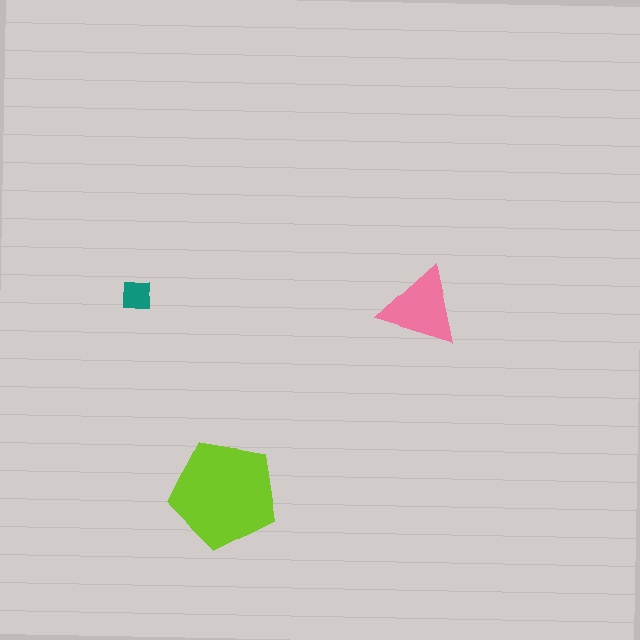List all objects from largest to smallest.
The lime pentagon, the pink triangle, the teal square.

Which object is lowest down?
The lime pentagon is bottommost.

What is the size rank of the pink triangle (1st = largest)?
2nd.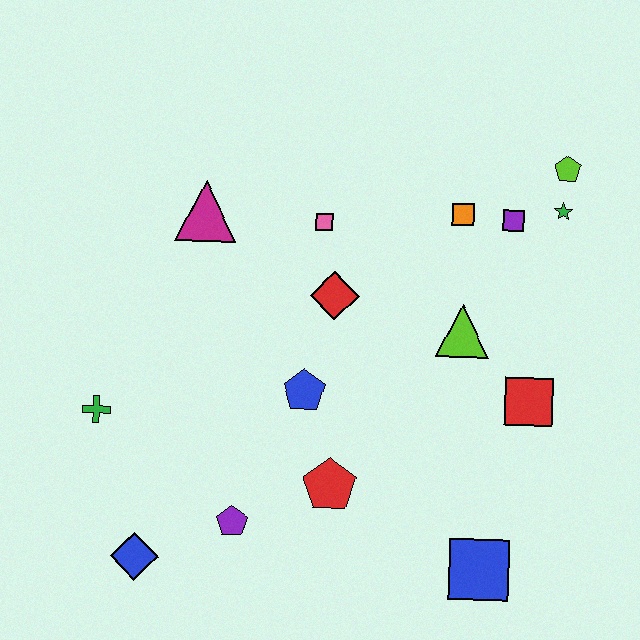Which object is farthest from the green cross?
The lime pentagon is farthest from the green cross.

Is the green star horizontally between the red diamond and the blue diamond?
No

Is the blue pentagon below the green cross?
No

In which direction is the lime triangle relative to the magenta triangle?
The lime triangle is to the right of the magenta triangle.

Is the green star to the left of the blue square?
No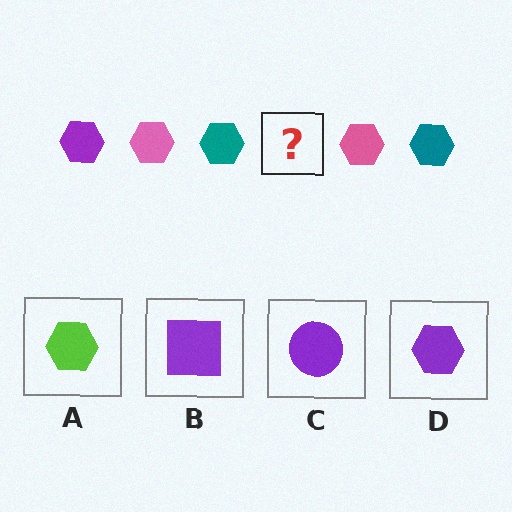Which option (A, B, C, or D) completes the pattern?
D.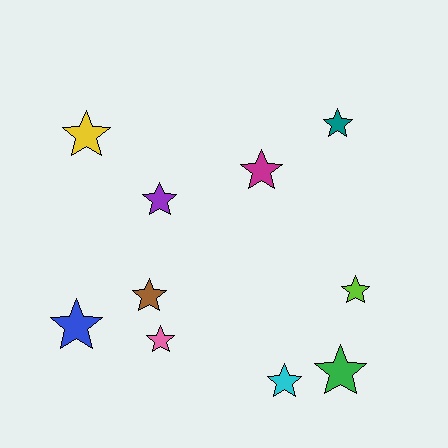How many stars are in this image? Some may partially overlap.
There are 10 stars.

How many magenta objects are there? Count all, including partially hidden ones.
There is 1 magenta object.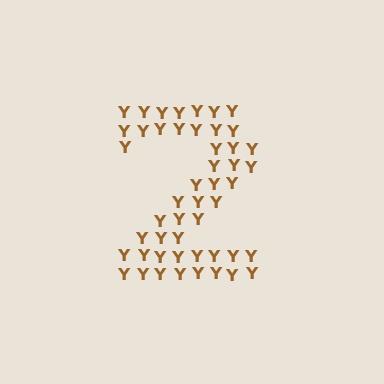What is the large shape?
The large shape is the digit 2.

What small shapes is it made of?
It is made of small letter Y's.